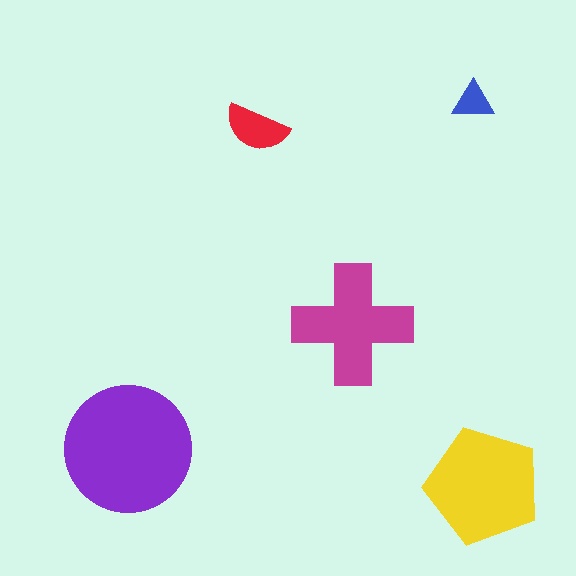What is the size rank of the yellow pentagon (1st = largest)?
2nd.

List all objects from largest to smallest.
The purple circle, the yellow pentagon, the magenta cross, the red semicircle, the blue triangle.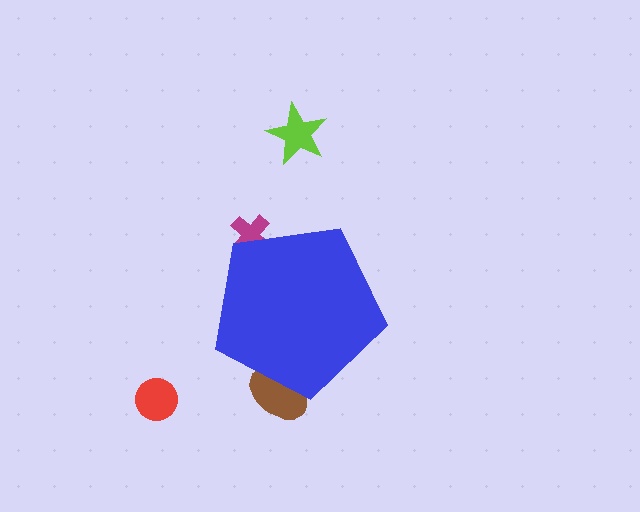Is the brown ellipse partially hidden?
Yes, the brown ellipse is partially hidden behind the blue pentagon.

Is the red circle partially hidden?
No, the red circle is fully visible.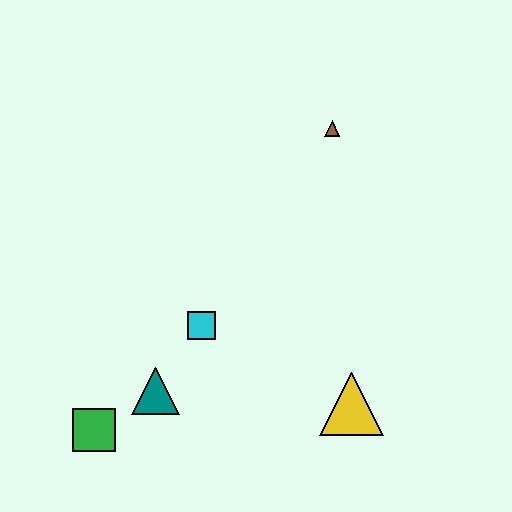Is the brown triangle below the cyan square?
No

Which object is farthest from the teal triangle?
The brown triangle is farthest from the teal triangle.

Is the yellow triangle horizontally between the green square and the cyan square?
No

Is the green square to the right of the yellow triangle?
No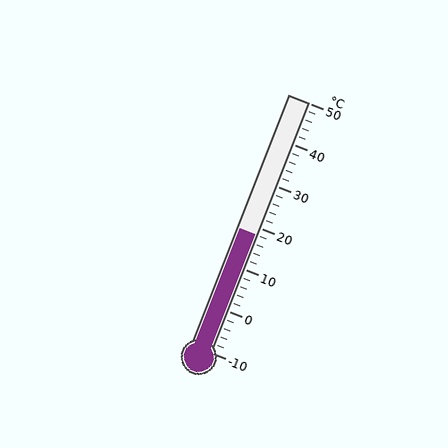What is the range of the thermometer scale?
The thermometer scale ranges from -10°C to 50°C.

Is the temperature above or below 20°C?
The temperature is below 20°C.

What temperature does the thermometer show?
The thermometer shows approximately 18°C.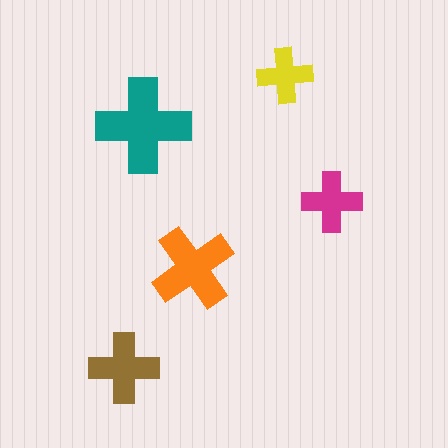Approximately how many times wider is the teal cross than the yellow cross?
About 1.5 times wider.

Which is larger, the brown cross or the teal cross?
The teal one.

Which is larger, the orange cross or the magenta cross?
The orange one.